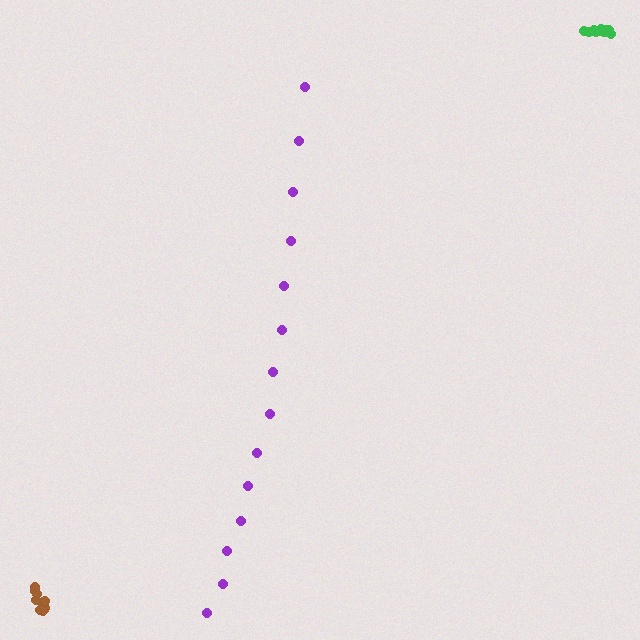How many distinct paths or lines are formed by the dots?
There are 3 distinct paths.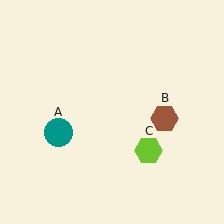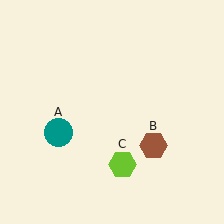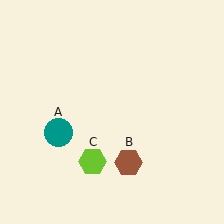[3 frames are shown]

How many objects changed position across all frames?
2 objects changed position: brown hexagon (object B), lime hexagon (object C).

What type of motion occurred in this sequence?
The brown hexagon (object B), lime hexagon (object C) rotated clockwise around the center of the scene.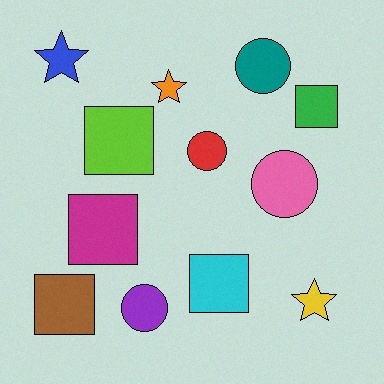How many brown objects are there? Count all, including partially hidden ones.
There is 1 brown object.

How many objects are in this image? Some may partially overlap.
There are 12 objects.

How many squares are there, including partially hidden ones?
There are 5 squares.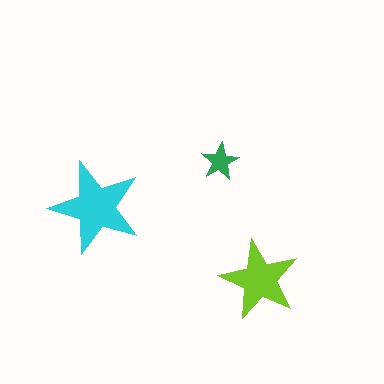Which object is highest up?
The green star is topmost.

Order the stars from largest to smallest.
the cyan one, the lime one, the green one.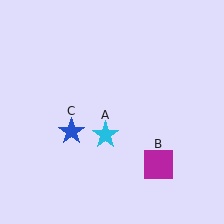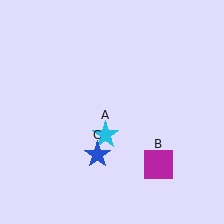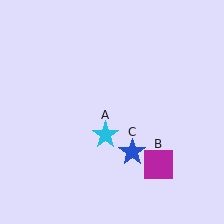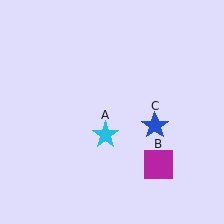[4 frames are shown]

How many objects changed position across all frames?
1 object changed position: blue star (object C).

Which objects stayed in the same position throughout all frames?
Cyan star (object A) and magenta square (object B) remained stationary.